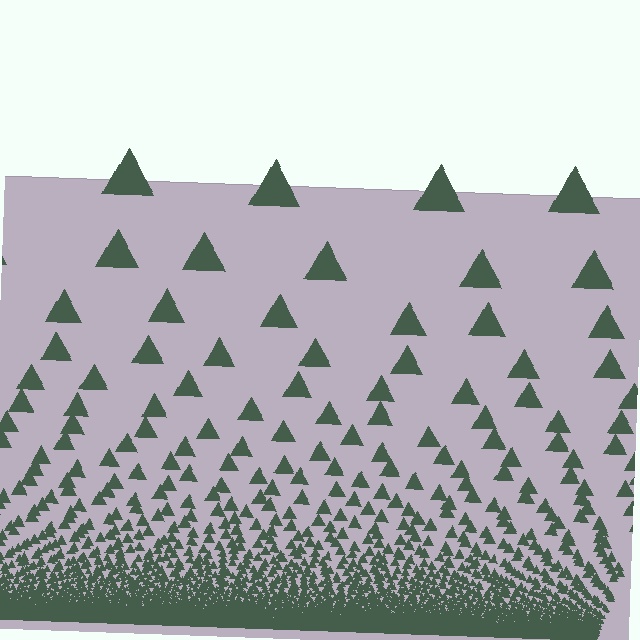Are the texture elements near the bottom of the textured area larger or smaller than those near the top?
Smaller. The gradient is inverted — elements near the bottom are smaller and denser.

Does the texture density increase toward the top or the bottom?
Density increases toward the bottom.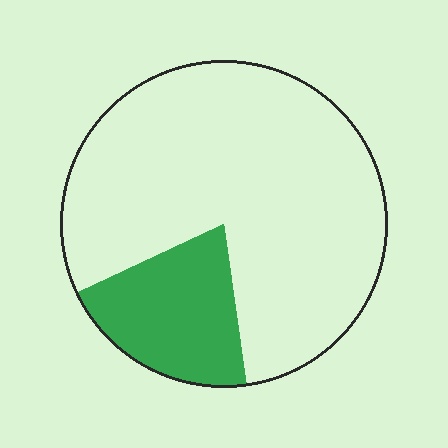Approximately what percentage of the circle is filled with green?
Approximately 20%.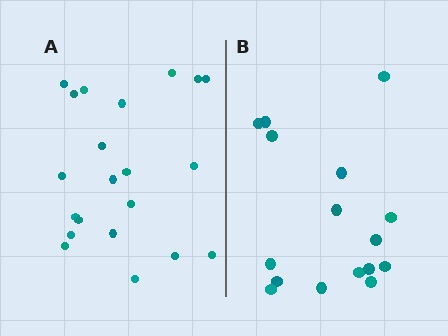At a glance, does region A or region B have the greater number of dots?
Region A (the left region) has more dots.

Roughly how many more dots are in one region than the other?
Region A has about 5 more dots than region B.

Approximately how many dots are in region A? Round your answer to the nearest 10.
About 20 dots. (The exact count is 21, which rounds to 20.)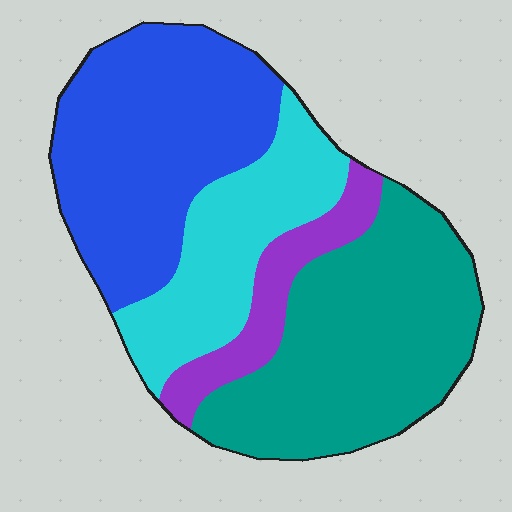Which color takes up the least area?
Purple, at roughly 10%.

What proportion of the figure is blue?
Blue takes up about one third (1/3) of the figure.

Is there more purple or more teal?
Teal.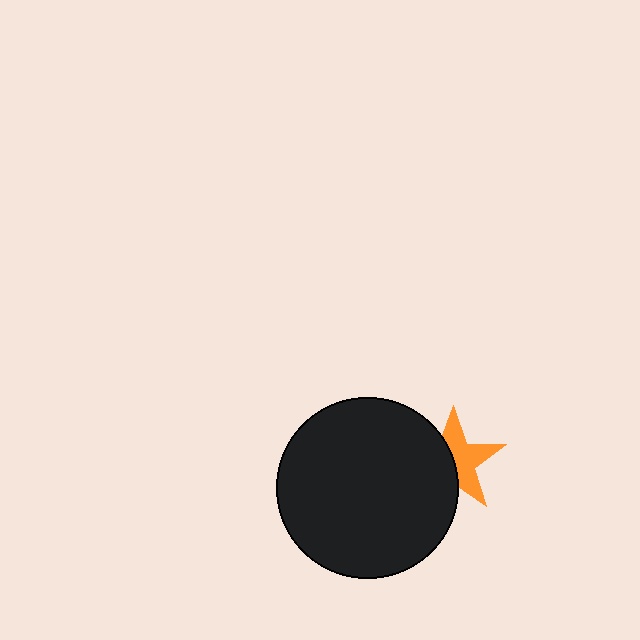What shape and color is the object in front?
The object in front is a black circle.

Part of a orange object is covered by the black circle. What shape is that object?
It is a star.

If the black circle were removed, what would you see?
You would see the complete orange star.